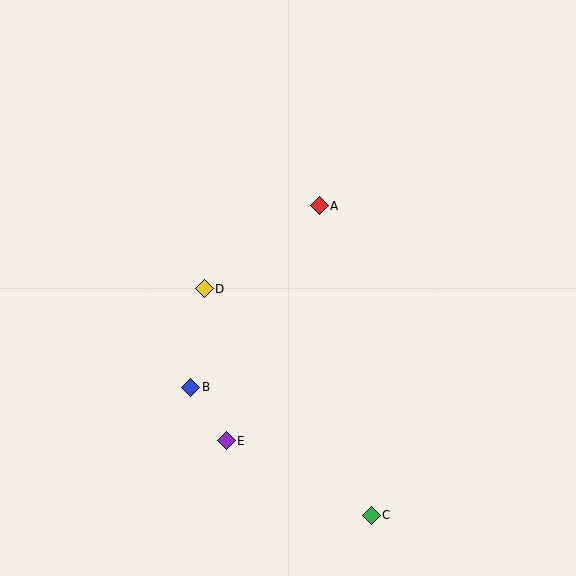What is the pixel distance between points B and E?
The distance between B and E is 64 pixels.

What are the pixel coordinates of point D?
Point D is at (204, 289).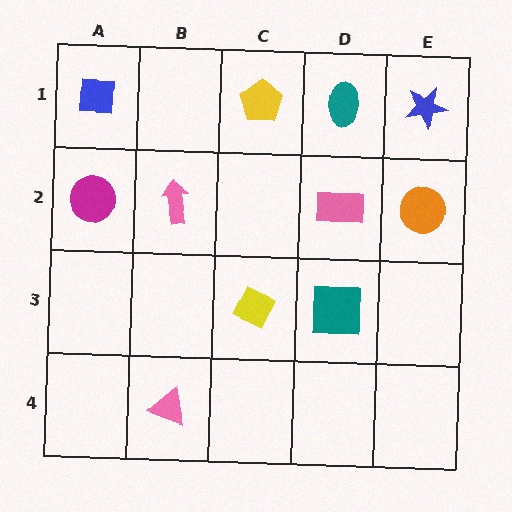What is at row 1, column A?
A blue square.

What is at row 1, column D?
A teal ellipse.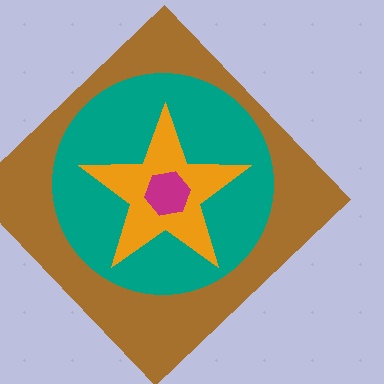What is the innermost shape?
The magenta hexagon.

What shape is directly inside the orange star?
The magenta hexagon.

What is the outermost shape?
The brown diamond.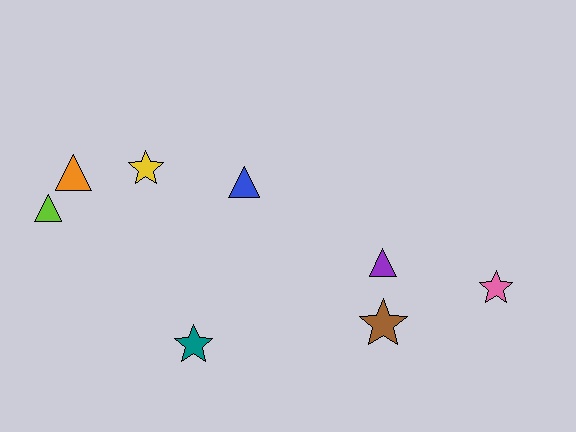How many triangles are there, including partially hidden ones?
There are 4 triangles.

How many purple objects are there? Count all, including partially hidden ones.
There is 1 purple object.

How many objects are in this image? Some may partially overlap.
There are 8 objects.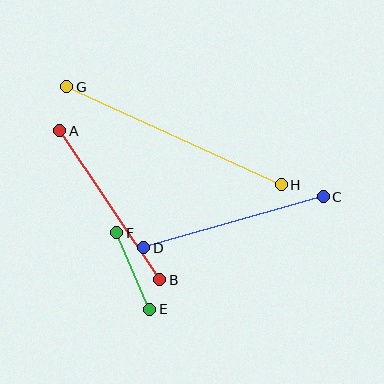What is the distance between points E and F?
The distance is approximately 84 pixels.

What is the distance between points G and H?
The distance is approximately 236 pixels.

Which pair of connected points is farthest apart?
Points G and H are farthest apart.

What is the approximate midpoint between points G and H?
The midpoint is at approximately (174, 136) pixels.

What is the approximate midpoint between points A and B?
The midpoint is at approximately (110, 205) pixels.